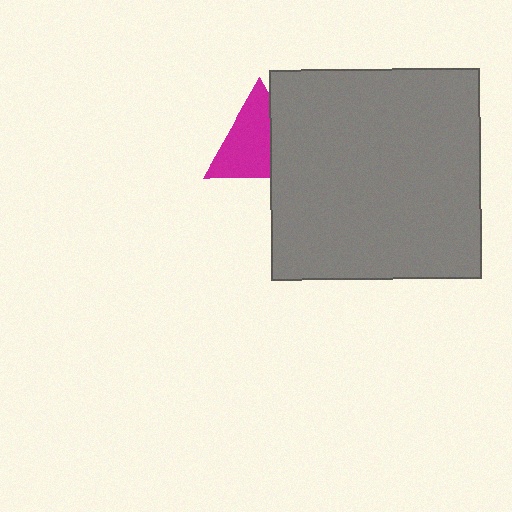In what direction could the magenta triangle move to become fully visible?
The magenta triangle could move left. That would shift it out from behind the gray square entirely.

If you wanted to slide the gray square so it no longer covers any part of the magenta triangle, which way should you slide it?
Slide it right — that is the most direct way to separate the two shapes.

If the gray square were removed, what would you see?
You would see the complete magenta triangle.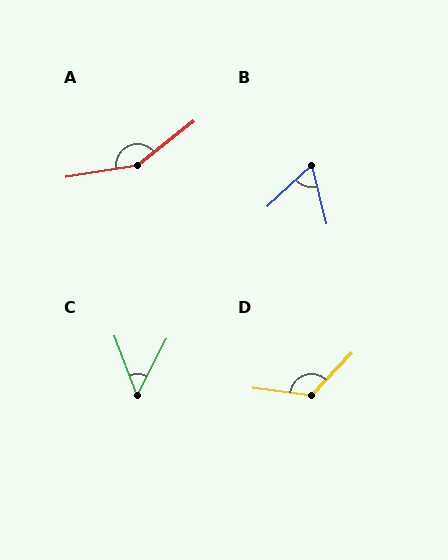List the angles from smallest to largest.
C (48°), B (61°), D (126°), A (151°).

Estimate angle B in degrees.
Approximately 61 degrees.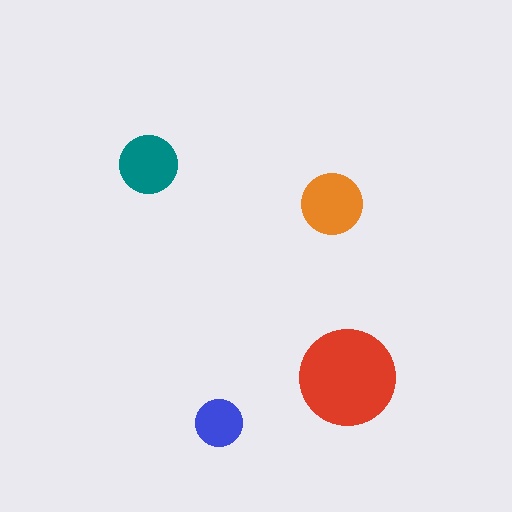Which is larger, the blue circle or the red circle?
The red one.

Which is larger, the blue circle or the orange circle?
The orange one.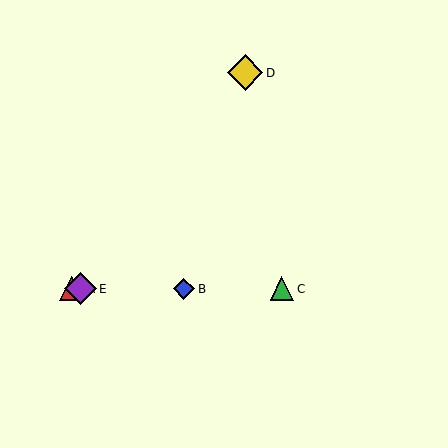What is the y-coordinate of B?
Object B is at y≈289.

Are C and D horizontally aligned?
No, C is at y≈289 and D is at y≈73.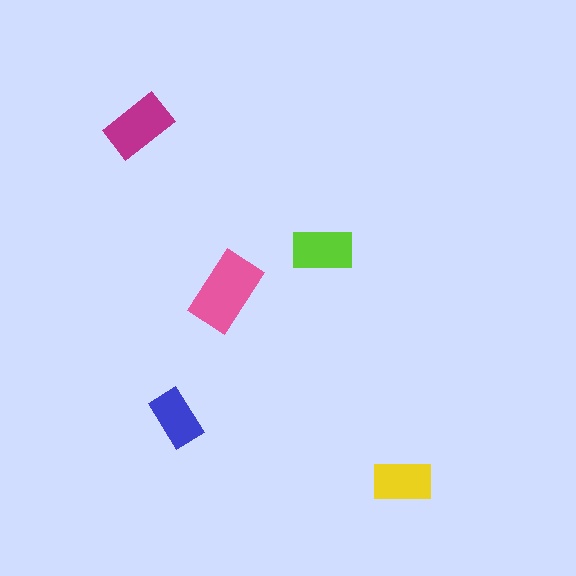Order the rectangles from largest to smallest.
the pink one, the magenta one, the lime one, the yellow one, the blue one.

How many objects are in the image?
There are 5 objects in the image.